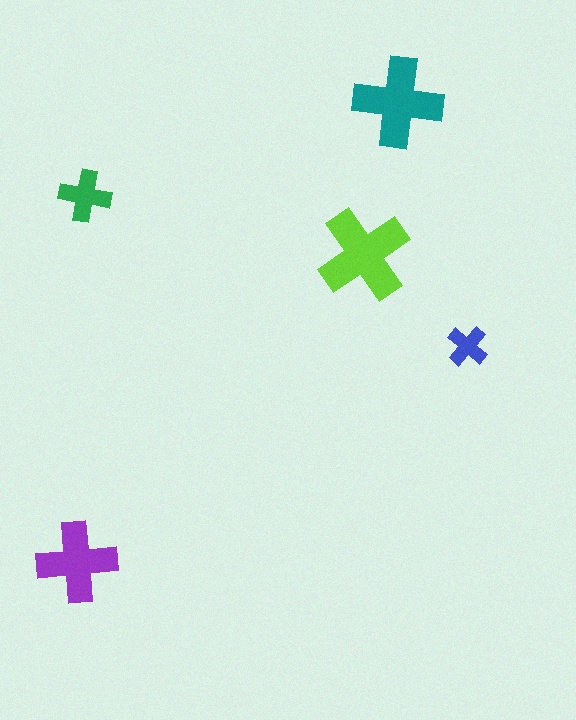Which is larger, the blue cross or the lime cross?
The lime one.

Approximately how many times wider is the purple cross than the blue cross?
About 2 times wider.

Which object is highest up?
The teal cross is topmost.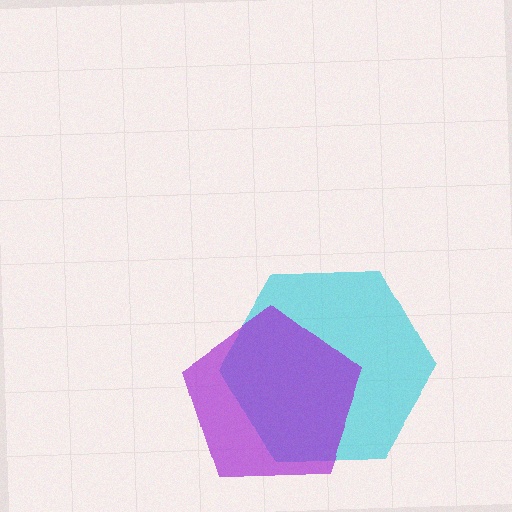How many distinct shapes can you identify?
There are 2 distinct shapes: a cyan hexagon, a purple pentagon.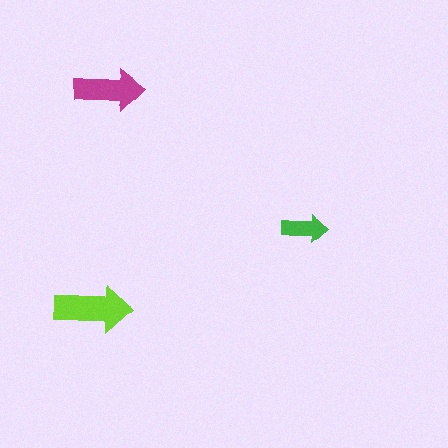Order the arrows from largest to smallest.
the lime one, the magenta one, the green one.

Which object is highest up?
The magenta arrow is topmost.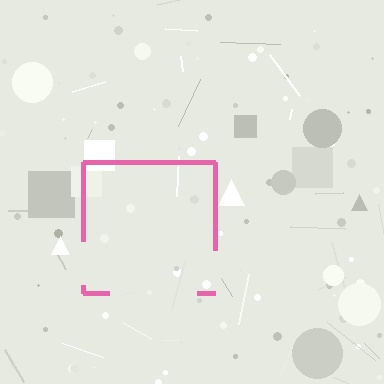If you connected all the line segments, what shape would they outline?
They would outline a square.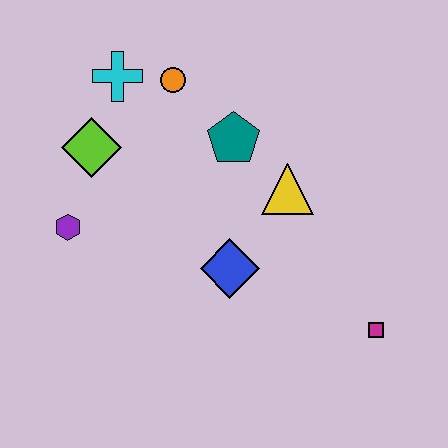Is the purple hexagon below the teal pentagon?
Yes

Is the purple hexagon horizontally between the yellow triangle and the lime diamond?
No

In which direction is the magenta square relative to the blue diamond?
The magenta square is to the right of the blue diamond.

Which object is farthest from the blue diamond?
The cyan cross is farthest from the blue diamond.